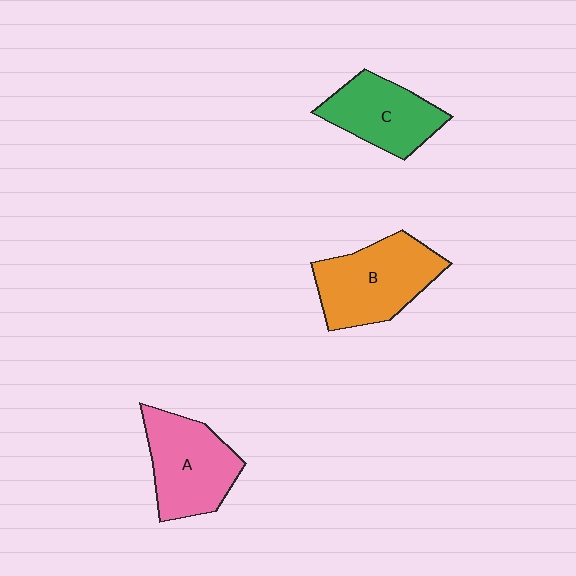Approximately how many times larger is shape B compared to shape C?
Approximately 1.3 times.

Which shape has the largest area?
Shape B (orange).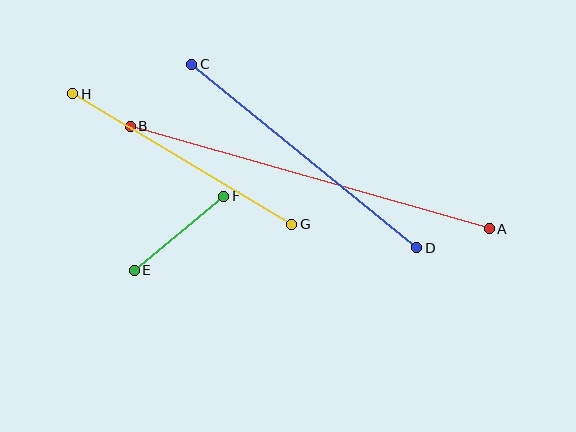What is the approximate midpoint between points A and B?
The midpoint is at approximately (310, 177) pixels.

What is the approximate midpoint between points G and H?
The midpoint is at approximately (182, 159) pixels.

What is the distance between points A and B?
The distance is approximately 373 pixels.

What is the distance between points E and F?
The distance is approximately 116 pixels.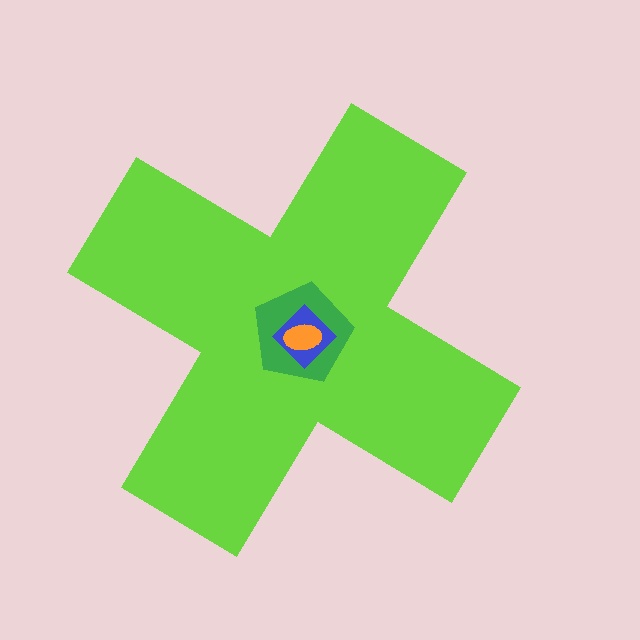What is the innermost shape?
The orange ellipse.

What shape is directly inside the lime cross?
The green pentagon.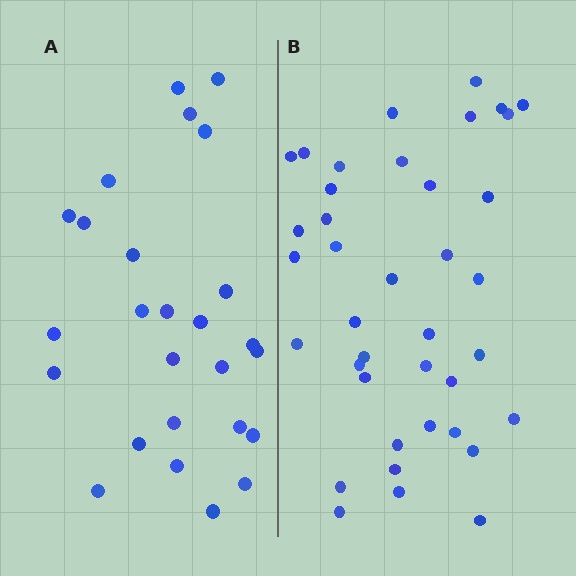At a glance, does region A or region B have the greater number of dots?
Region B (the right region) has more dots.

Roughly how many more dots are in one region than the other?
Region B has approximately 15 more dots than region A.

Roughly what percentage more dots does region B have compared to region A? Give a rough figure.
About 50% more.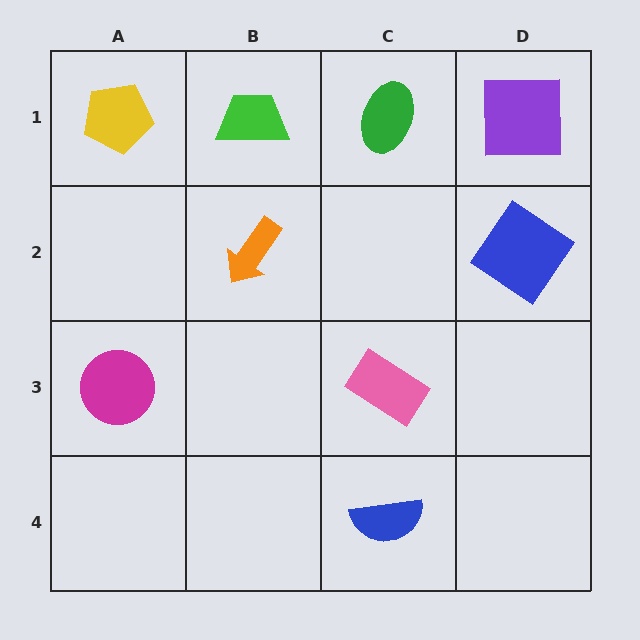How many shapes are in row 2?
2 shapes.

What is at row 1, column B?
A green trapezoid.